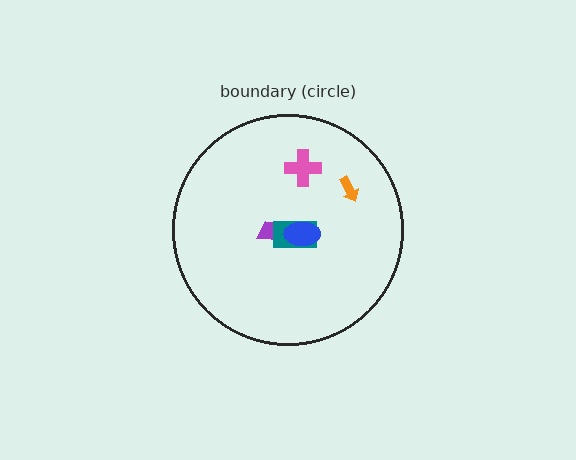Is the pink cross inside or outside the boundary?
Inside.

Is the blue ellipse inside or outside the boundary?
Inside.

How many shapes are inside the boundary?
5 inside, 0 outside.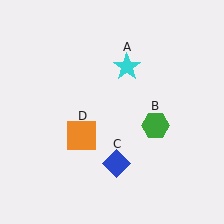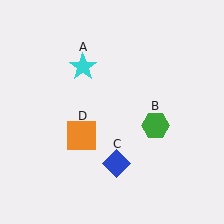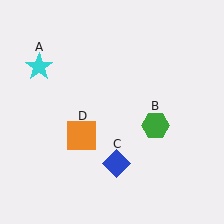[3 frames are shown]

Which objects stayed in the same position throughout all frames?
Green hexagon (object B) and blue diamond (object C) and orange square (object D) remained stationary.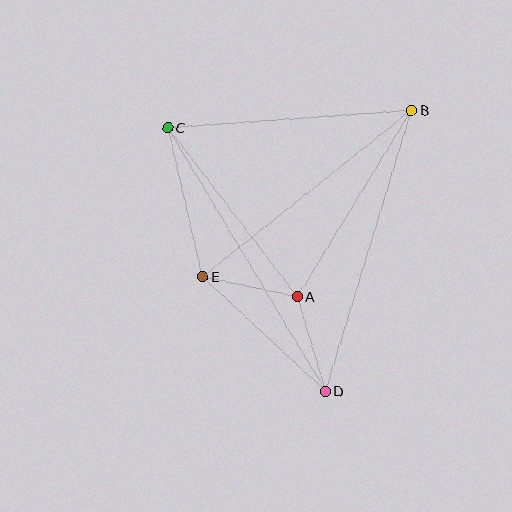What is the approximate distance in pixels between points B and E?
The distance between B and E is approximately 267 pixels.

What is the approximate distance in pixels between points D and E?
The distance between D and E is approximately 168 pixels.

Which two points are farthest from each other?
Points C and D are farthest from each other.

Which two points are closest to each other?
Points A and E are closest to each other.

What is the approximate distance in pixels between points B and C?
The distance between B and C is approximately 244 pixels.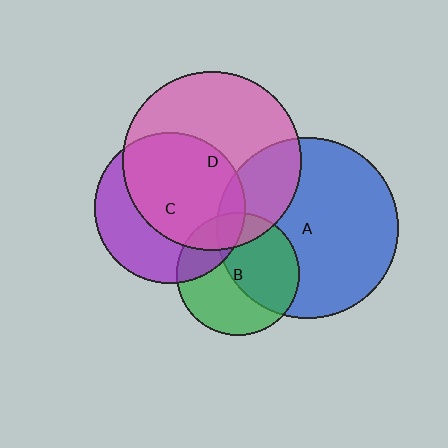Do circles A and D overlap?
Yes.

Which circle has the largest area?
Circle A (blue).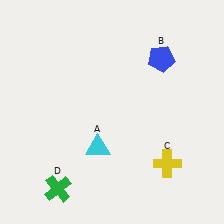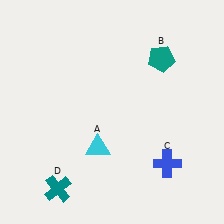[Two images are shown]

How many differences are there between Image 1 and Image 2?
There are 3 differences between the two images.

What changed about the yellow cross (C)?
In Image 1, C is yellow. In Image 2, it changed to blue.